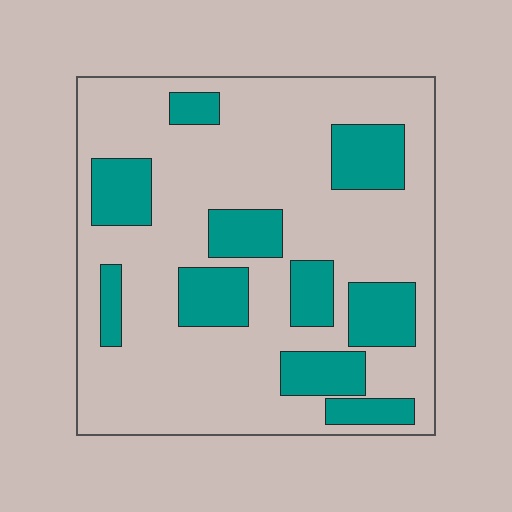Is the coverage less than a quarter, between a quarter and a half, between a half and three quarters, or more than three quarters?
Between a quarter and a half.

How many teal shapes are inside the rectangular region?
10.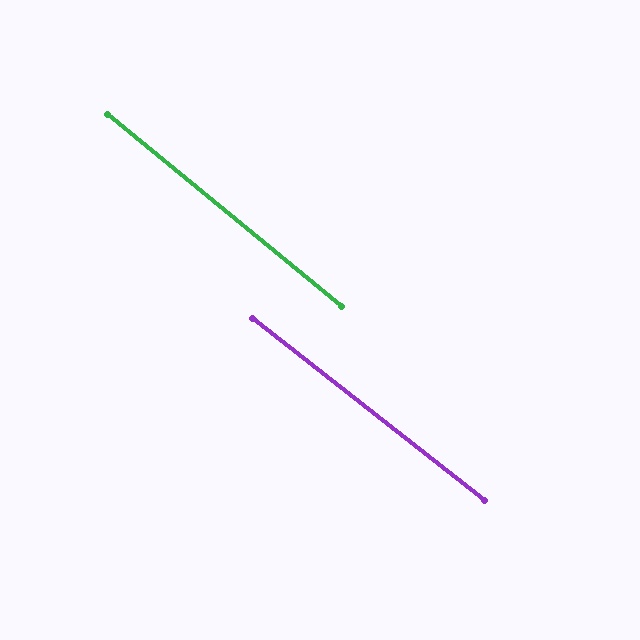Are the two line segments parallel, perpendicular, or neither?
Parallel — their directions differ by only 1.4°.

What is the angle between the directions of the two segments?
Approximately 1 degree.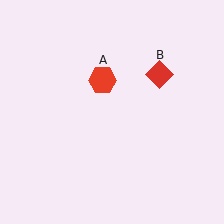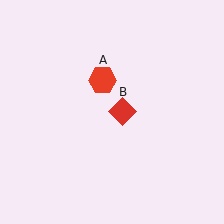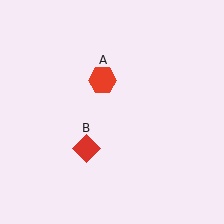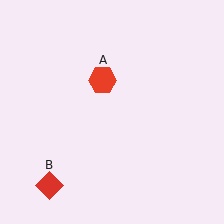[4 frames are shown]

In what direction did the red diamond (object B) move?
The red diamond (object B) moved down and to the left.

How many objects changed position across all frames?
1 object changed position: red diamond (object B).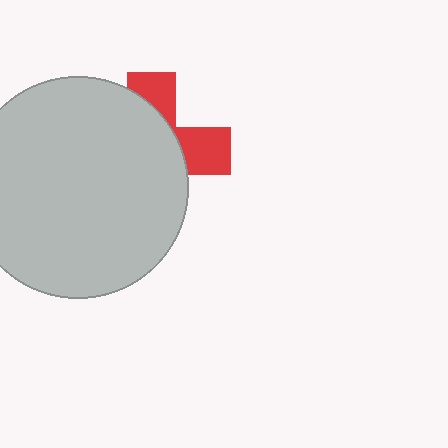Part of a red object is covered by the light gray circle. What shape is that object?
It is a cross.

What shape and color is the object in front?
The object in front is a light gray circle.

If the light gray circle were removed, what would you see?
You would see the complete red cross.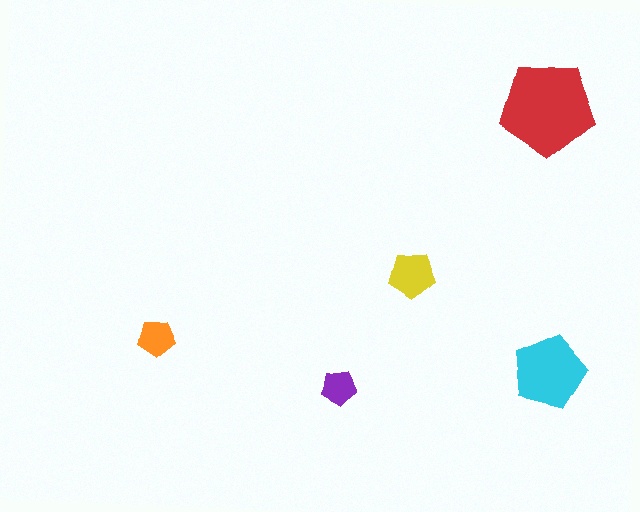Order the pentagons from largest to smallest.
the red one, the cyan one, the yellow one, the orange one, the purple one.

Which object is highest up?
The red pentagon is topmost.